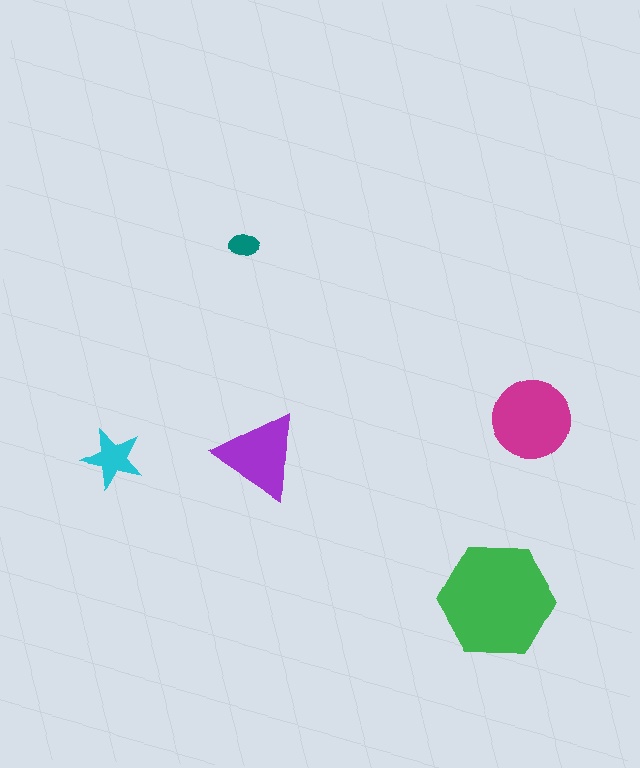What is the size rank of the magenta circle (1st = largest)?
2nd.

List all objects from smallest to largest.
The teal ellipse, the cyan star, the purple triangle, the magenta circle, the green hexagon.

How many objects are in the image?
There are 5 objects in the image.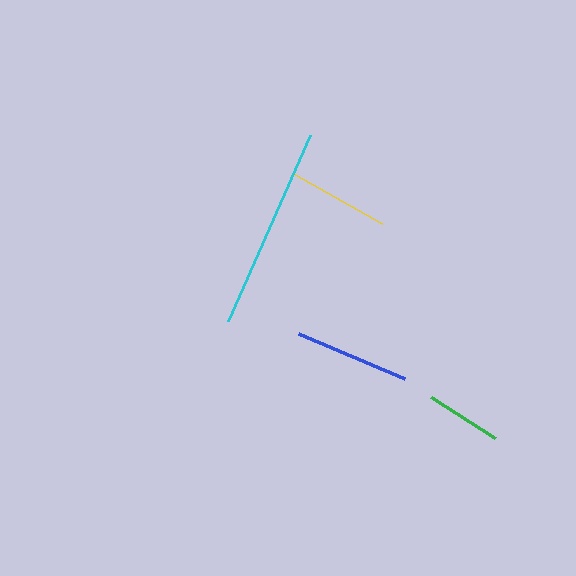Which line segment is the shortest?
The green line is the shortest at approximately 76 pixels.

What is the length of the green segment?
The green segment is approximately 76 pixels long.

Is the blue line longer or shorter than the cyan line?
The cyan line is longer than the blue line.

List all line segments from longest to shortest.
From longest to shortest: cyan, blue, yellow, green.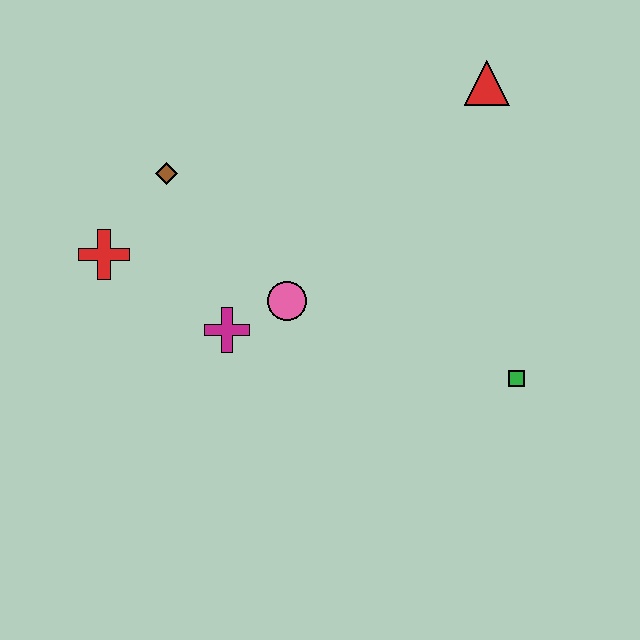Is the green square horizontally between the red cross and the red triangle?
No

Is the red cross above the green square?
Yes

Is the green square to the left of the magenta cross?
No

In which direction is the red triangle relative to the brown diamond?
The red triangle is to the right of the brown diamond.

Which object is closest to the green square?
The pink circle is closest to the green square.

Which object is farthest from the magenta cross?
The red triangle is farthest from the magenta cross.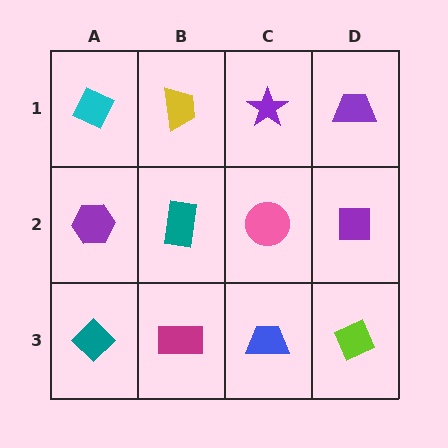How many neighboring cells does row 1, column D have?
2.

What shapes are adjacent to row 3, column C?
A pink circle (row 2, column C), a magenta rectangle (row 3, column B), a lime diamond (row 3, column D).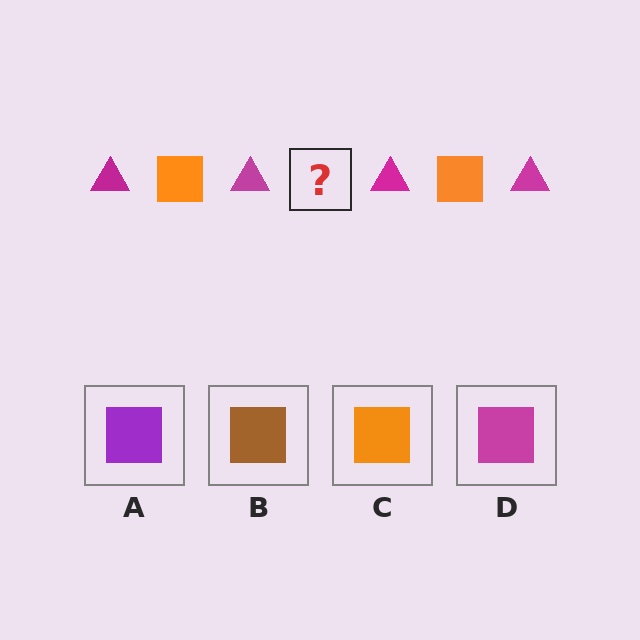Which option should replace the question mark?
Option C.